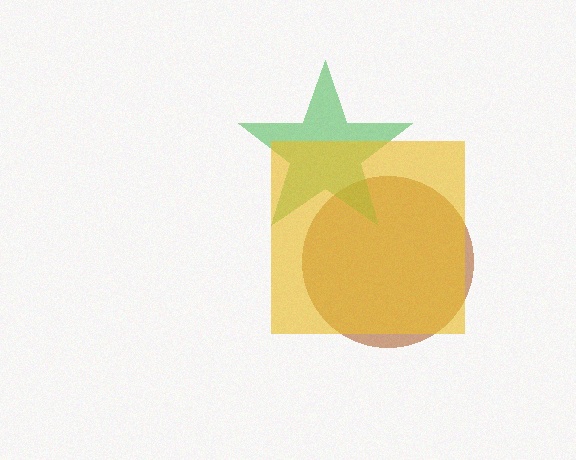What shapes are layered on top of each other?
The layered shapes are: a brown circle, a green star, a yellow square.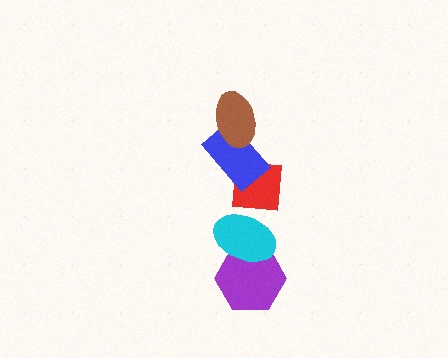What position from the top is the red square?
The red square is 3rd from the top.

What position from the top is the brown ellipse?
The brown ellipse is 1st from the top.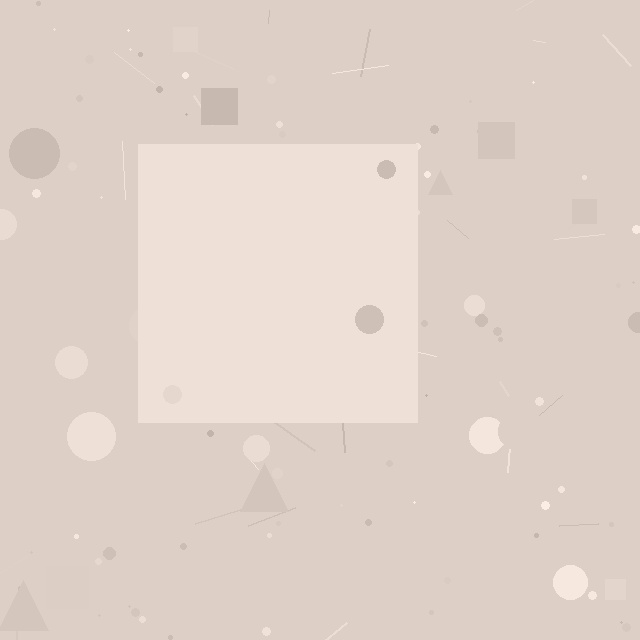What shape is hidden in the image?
A square is hidden in the image.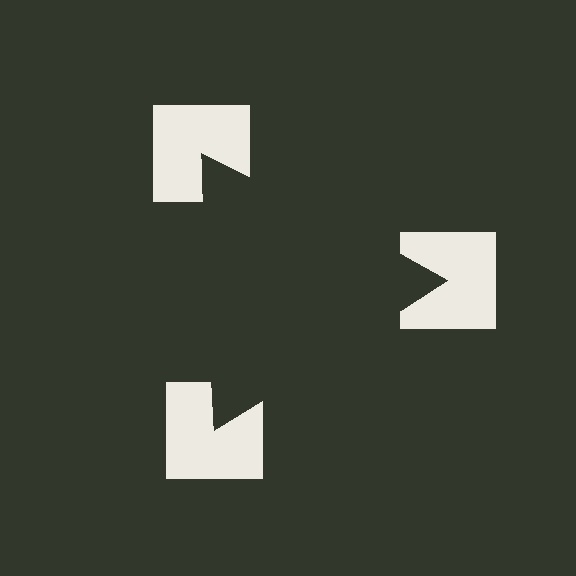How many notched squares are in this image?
There are 3 — one at each vertex of the illusory triangle.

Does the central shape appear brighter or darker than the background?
It typically appears slightly darker than the background, even though no actual brightness change is drawn.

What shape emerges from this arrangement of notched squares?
An illusory triangle — its edges are inferred from the aligned wedge cuts in the notched squares, not physically drawn.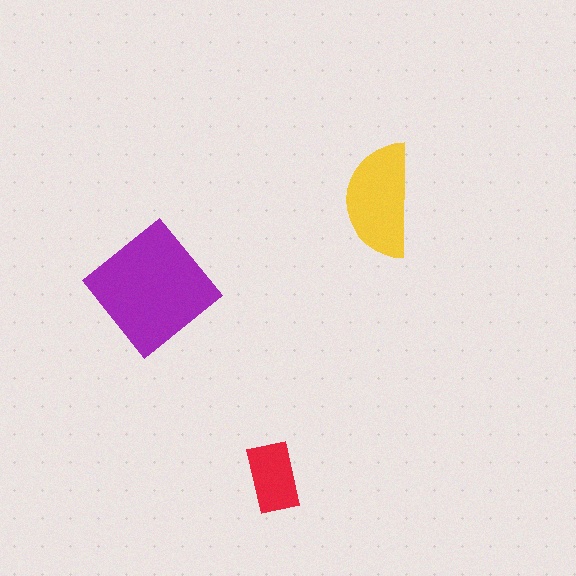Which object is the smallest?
The red rectangle.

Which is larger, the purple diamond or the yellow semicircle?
The purple diamond.